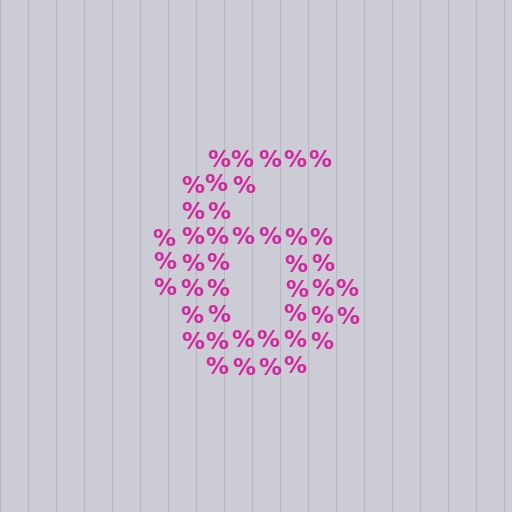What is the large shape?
The large shape is the digit 6.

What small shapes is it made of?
It is made of small percent signs.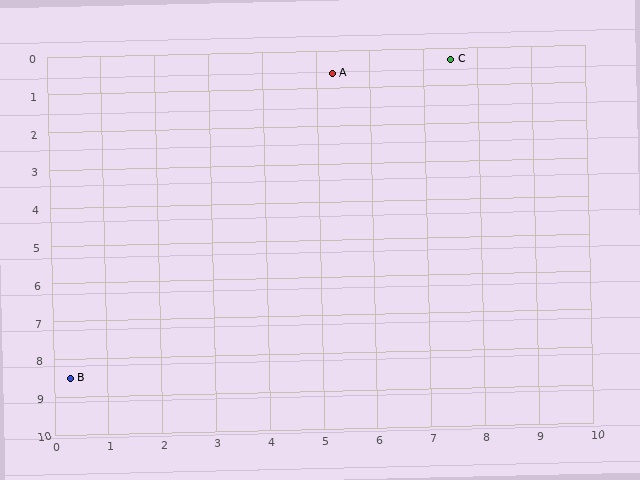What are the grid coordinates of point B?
Point B is at approximately (0.3, 8.5).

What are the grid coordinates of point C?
Point C is at approximately (7.5, 0.3).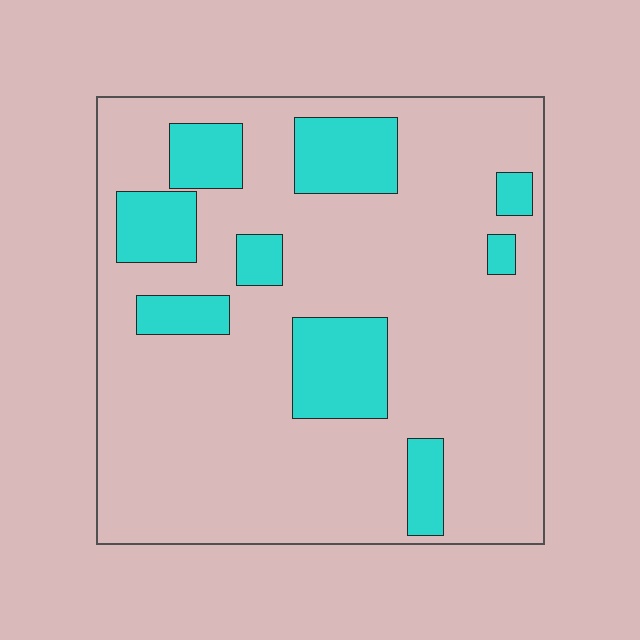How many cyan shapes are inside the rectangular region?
9.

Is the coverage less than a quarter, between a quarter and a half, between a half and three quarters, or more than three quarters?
Less than a quarter.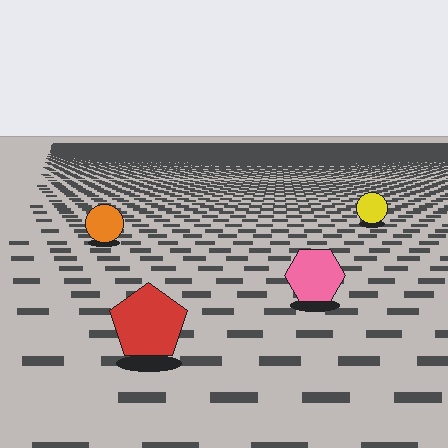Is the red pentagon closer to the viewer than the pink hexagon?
Yes. The red pentagon is closer — you can tell from the texture gradient: the ground texture is coarser near it.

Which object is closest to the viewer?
The red pentagon is closest. The texture marks near it are larger and more spread out.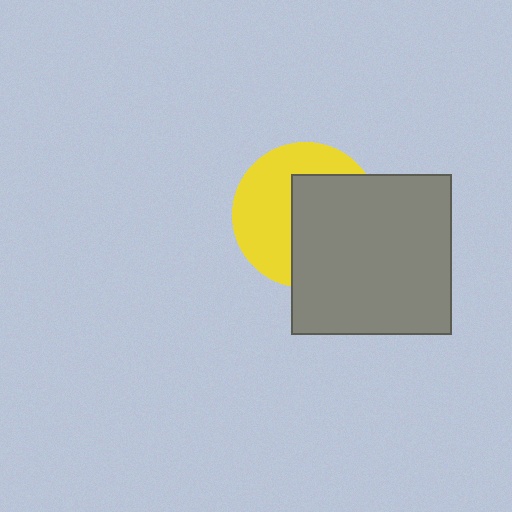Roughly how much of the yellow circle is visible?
About half of it is visible (roughly 48%).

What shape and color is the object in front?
The object in front is a gray square.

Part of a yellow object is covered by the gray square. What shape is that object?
It is a circle.